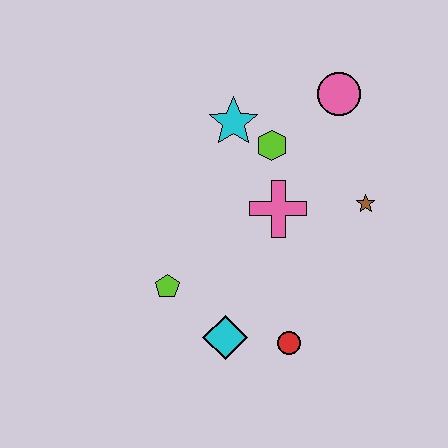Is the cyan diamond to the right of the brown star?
No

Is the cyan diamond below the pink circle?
Yes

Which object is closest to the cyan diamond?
The red circle is closest to the cyan diamond.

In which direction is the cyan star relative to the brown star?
The cyan star is to the left of the brown star.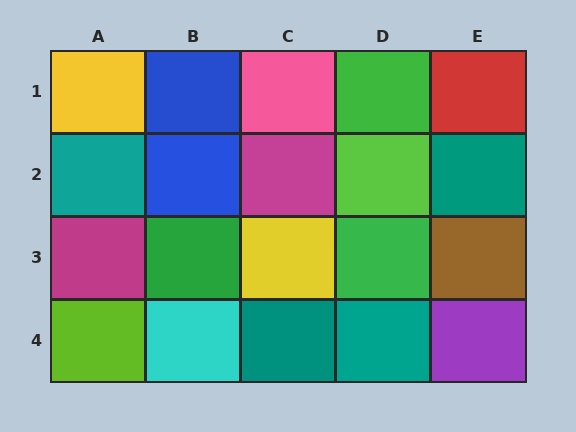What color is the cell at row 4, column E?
Purple.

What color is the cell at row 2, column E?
Teal.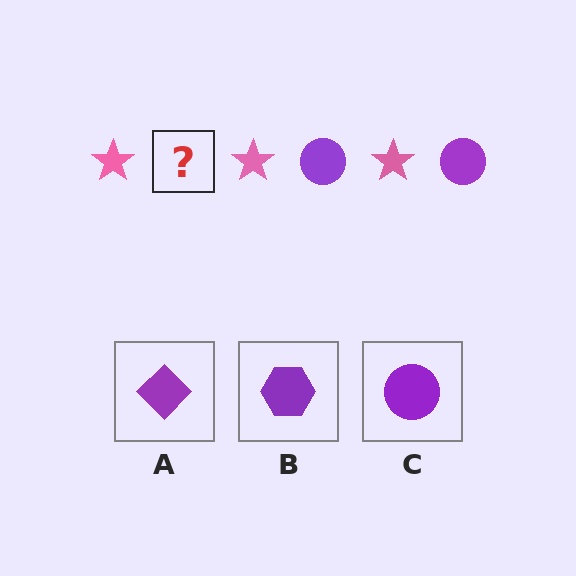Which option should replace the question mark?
Option C.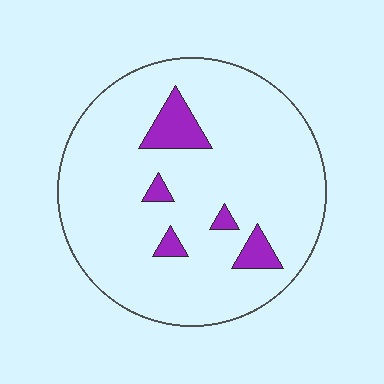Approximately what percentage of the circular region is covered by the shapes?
Approximately 10%.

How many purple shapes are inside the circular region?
5.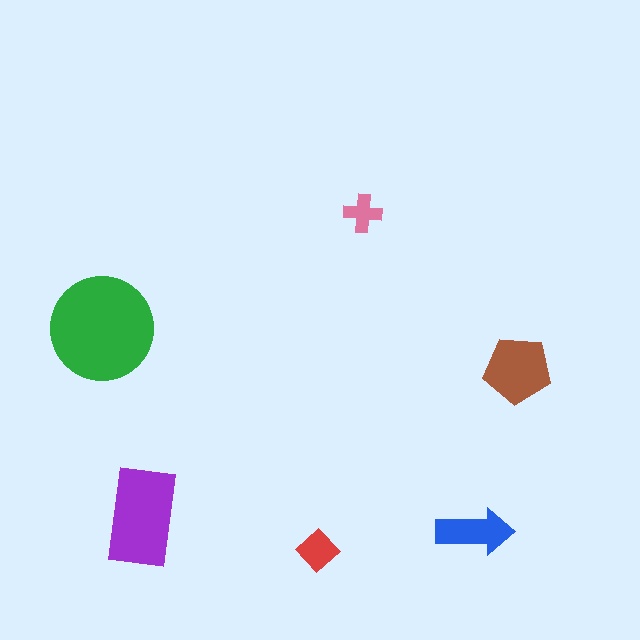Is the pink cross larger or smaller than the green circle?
Smaller.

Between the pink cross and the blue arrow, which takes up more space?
The blue arrow.